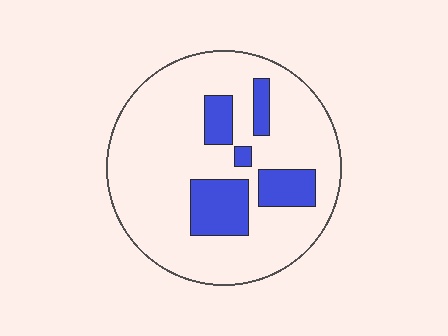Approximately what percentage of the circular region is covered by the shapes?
Approximately 20%.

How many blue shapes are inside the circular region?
5.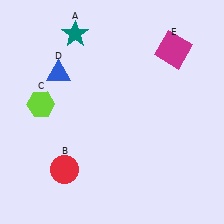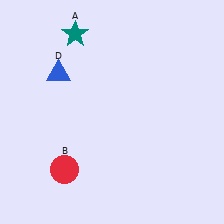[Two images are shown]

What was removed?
The lime hexagon (C), the magenta square (E) were removed in Image 2.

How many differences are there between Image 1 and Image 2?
There are 2 differences between the two images.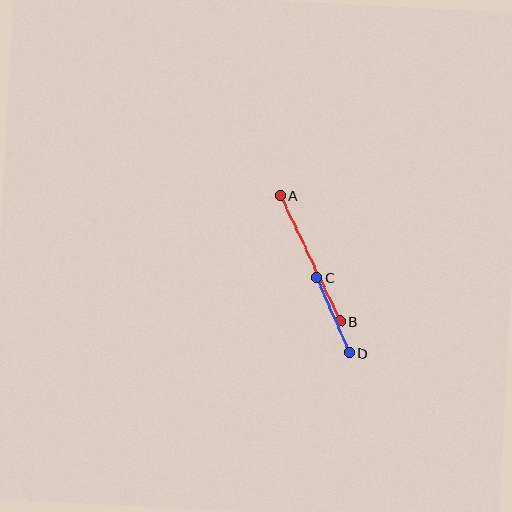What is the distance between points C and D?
The distance is approximately 82 pixels.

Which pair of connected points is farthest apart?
Points A and B are farthest apart.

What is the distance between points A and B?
The distance is approximately 139 pixels.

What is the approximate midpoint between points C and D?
The midpoint is at approximately (333, 315) pixels.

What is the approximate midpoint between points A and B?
The midpoint is at approximately (310, 258) pixels.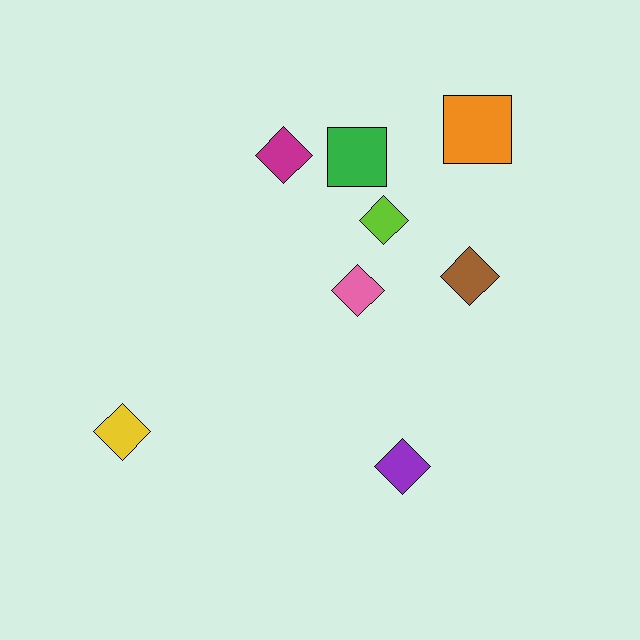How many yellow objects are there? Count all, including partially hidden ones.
There is 1 yellow object.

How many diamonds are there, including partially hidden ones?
There are 6 diamonds.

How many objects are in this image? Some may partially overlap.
There are 8 objects.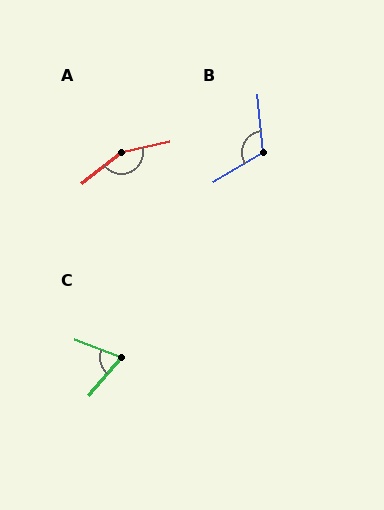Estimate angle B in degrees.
Approximately 116 degrees.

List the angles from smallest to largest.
C (70°), B (116°), A (155°).